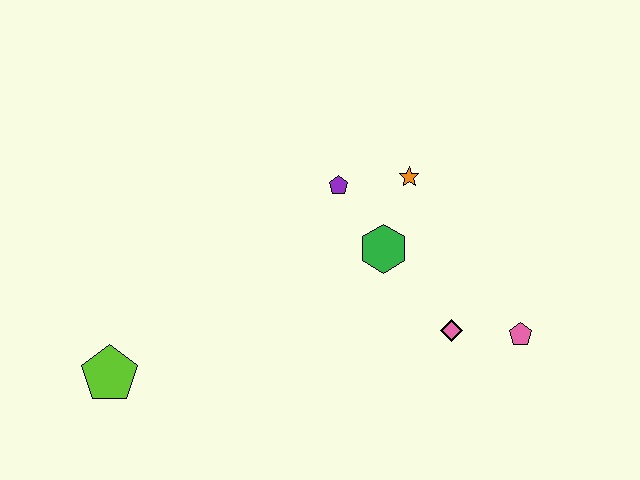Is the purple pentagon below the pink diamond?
No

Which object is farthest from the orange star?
The lime pentagon is farthest from the orange star.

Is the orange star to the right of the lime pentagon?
Yes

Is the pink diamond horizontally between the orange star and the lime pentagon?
No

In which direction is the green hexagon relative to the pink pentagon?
The green hexagon is to the left of the pink pentagon.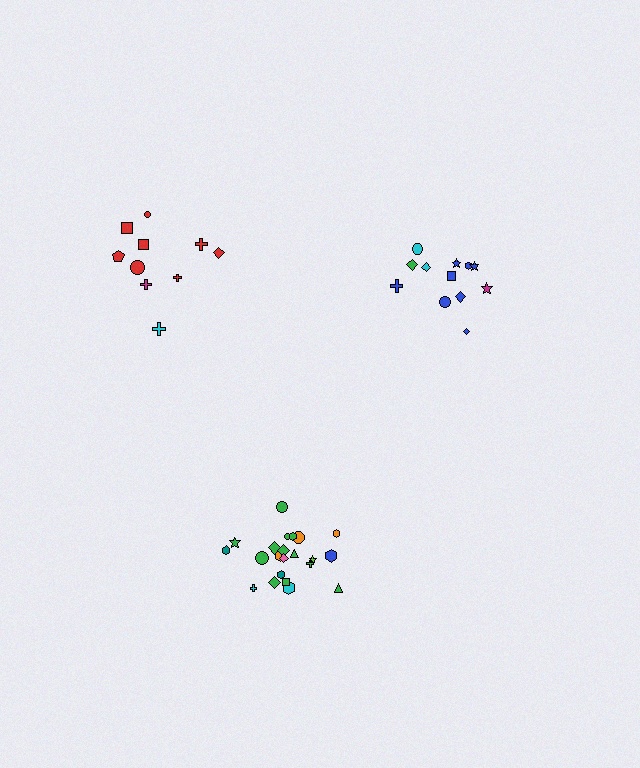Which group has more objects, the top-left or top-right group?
The top-right group.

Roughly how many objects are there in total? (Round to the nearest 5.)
Roughly 45 objects in total.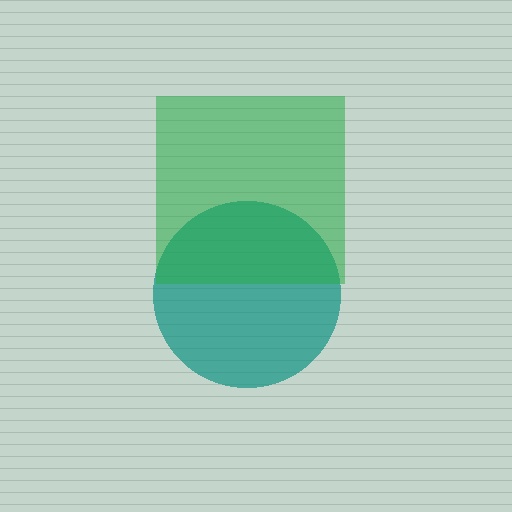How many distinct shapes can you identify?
There are 2 distinct shapes: a teal circle, a green square.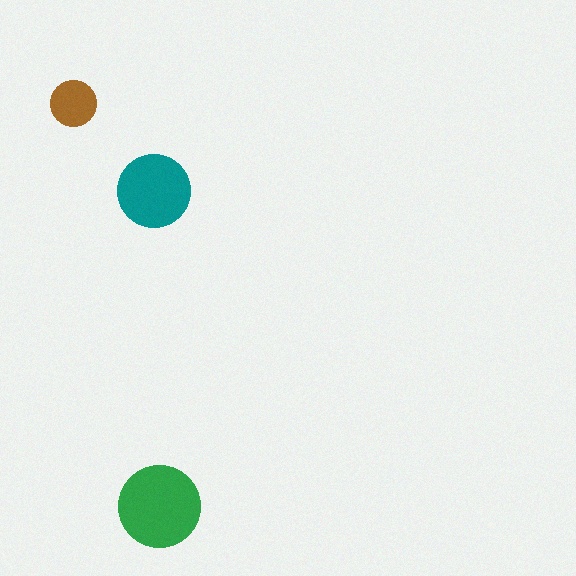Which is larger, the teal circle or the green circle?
The green one.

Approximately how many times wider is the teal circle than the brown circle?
About 1.5 times wider.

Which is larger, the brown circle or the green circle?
The green one.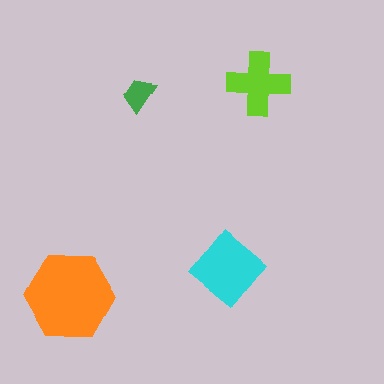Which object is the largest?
The orange hexagon.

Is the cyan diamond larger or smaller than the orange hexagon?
Smaller.